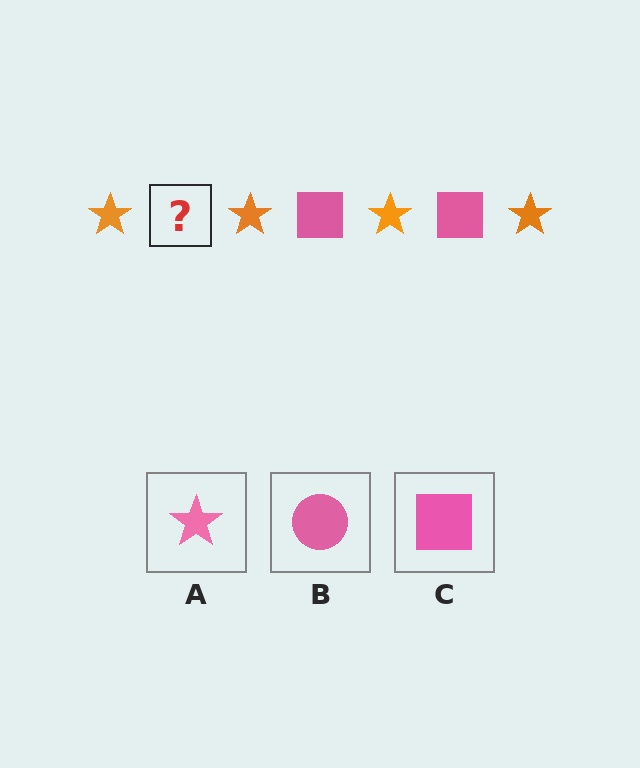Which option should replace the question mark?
Option C.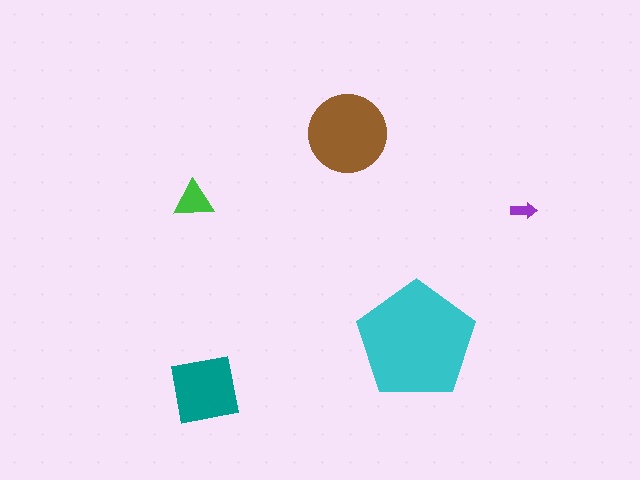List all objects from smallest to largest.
The purple arrow, the green triangle, the teal square, the brown circle, the cyan pentagon.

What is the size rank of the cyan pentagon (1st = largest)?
1st.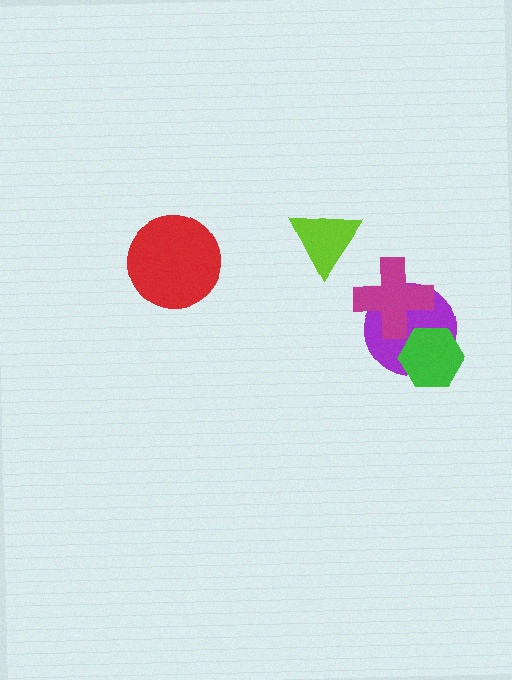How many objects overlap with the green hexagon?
1 object overlaps with the green hexagon.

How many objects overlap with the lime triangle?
0 objects overlap with the lime triangle.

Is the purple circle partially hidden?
Yes, it is partially covered by another shape.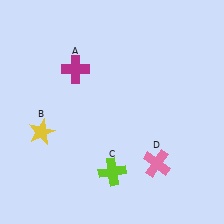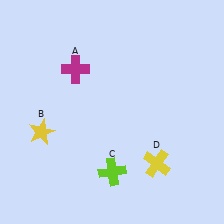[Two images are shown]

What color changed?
The cross (D) changed from pink in Image 1 to yellow in Image 2.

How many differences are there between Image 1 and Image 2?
There is 1 difference between the two images.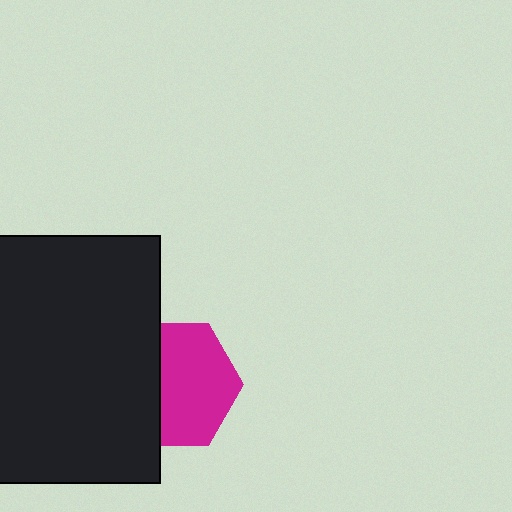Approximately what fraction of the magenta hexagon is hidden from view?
Roughly 39% of the magenta hexagon is hidden behind the black rectangle.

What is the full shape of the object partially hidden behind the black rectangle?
The partially hidden object is a magenta hexagon.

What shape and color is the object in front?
The object in front is a black rectangle.